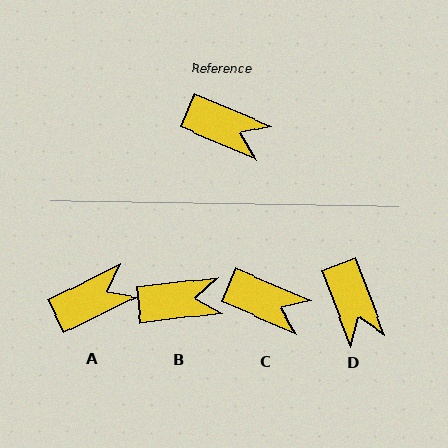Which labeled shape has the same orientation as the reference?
C.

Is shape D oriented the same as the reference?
No, it is off by about 46 degrees.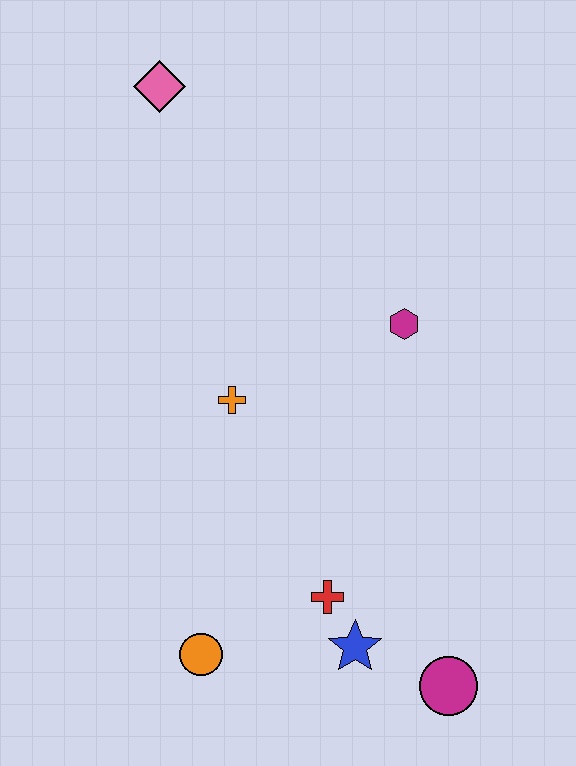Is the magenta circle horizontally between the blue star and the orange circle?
No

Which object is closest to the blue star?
The red cross is closest to the blue star.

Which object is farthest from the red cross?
The pink diamond is farthest from the red cross.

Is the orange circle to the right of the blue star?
No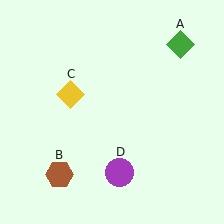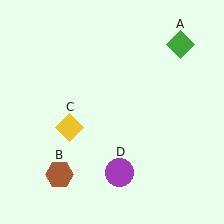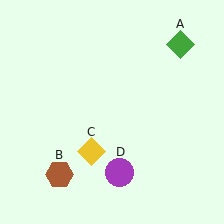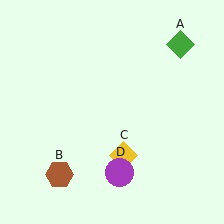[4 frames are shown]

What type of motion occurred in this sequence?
The yellow diamond (object C) rotated counterclockwise around the center of the scene.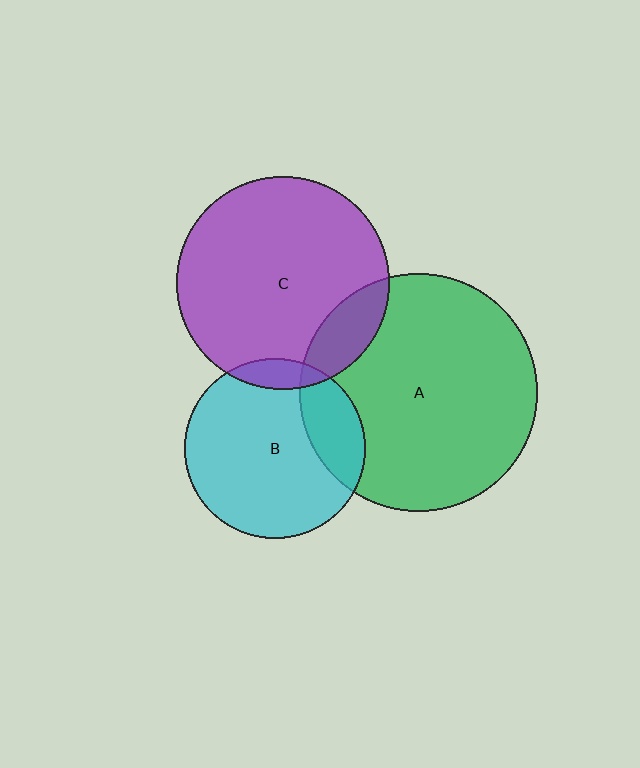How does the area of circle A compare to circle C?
Approximately 1.3 times.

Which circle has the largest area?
Circle A (green).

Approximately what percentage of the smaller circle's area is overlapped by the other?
Approximately 15%.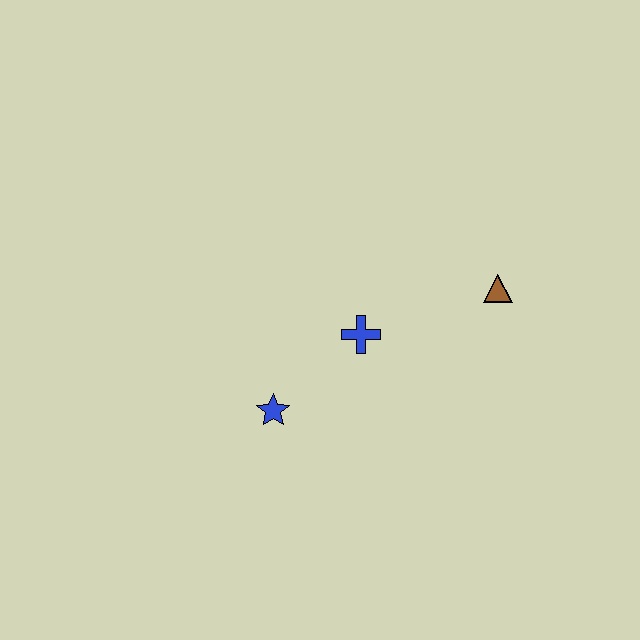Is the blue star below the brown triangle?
Yes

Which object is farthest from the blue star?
The brown triangle is farthest from the blue star.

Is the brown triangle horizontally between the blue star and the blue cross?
No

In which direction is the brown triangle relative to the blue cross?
The brown triangle is to the right of the blue cross.